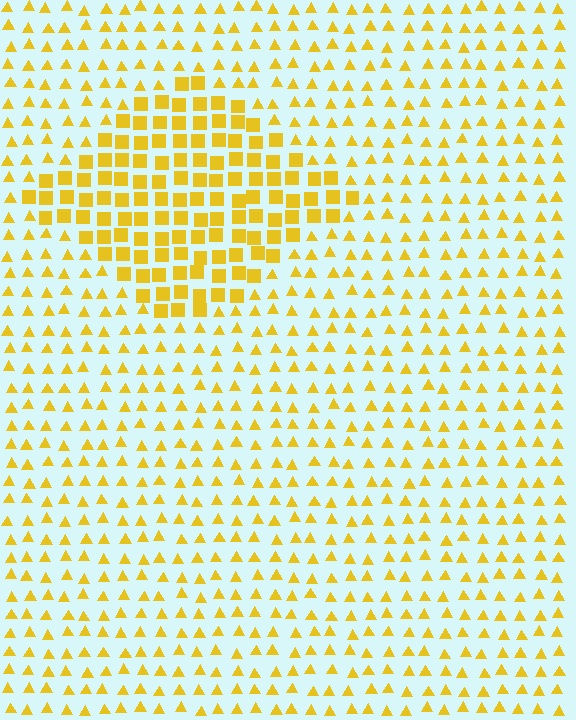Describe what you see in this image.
The image is filled with small yellow elements arranged in a uniform grid. A diamond-shaped region contains squares, while the surrounding area contains triangles. The boundary is defined purely by the change in element shape.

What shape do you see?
I see a diamond.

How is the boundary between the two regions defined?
The boundary is defined by a change in element shape: squares inside vs. triangles outside. All elements share the same color and spacing.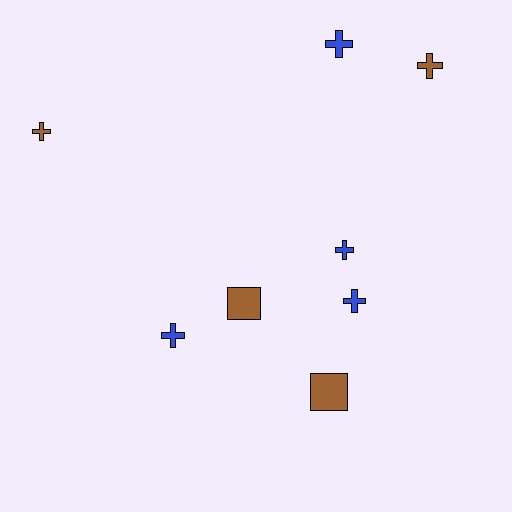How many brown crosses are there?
There are 2 brown crosses.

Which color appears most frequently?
Blue, with 4 objects.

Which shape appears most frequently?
Cross, with 6 objects.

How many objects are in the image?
There are 8 objects.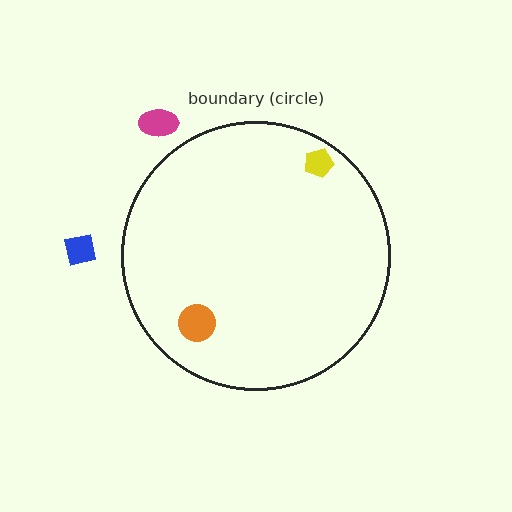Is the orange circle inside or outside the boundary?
Inside.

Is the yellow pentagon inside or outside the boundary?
Inside.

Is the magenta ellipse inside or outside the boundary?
Outside.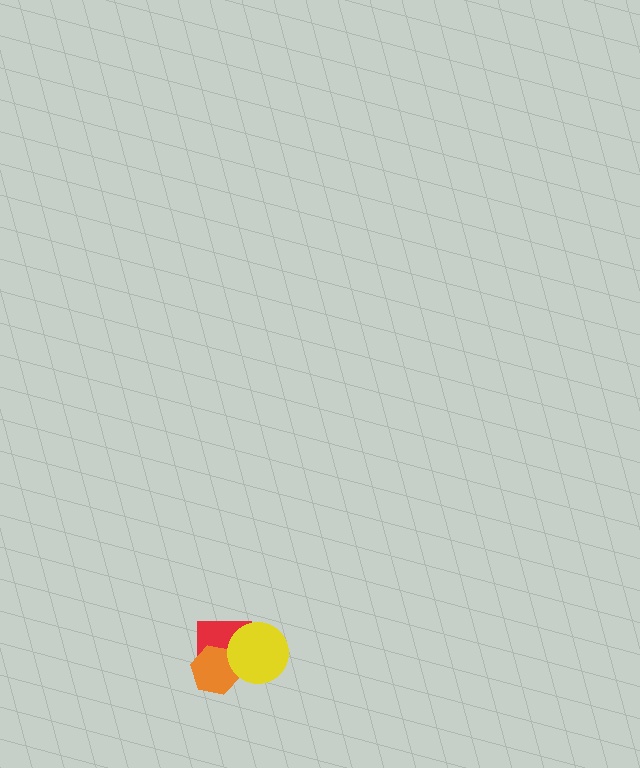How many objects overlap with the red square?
2 objects overlap with the red square.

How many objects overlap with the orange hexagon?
2 objects overlap with the orange hexagon.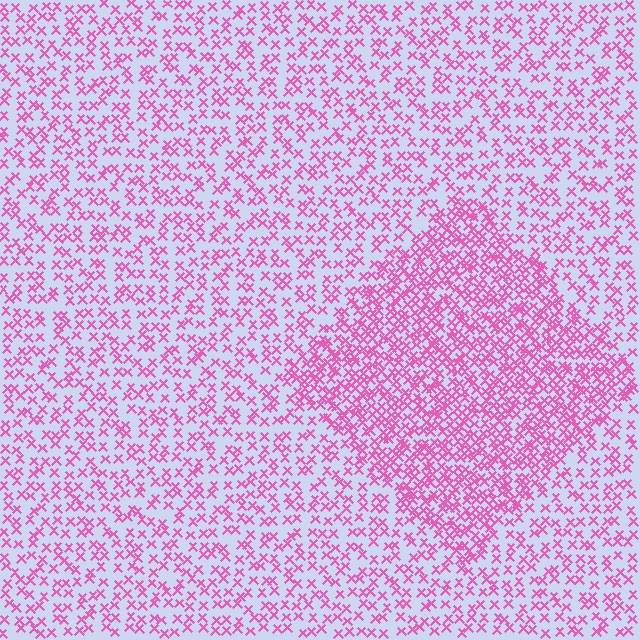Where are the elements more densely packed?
The elements are more densely packed inside the diamond boundary.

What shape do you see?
I see a diamond.